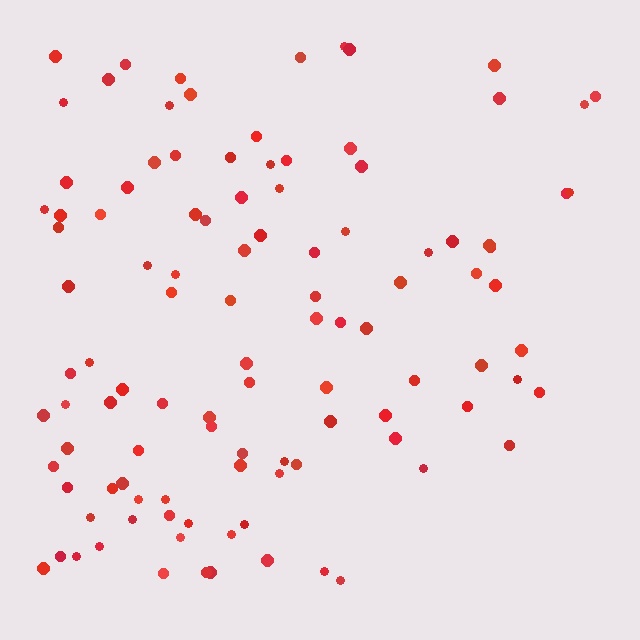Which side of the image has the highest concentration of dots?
The left.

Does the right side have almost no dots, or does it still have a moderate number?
Still a moderate number, just noticeably fewer than the left.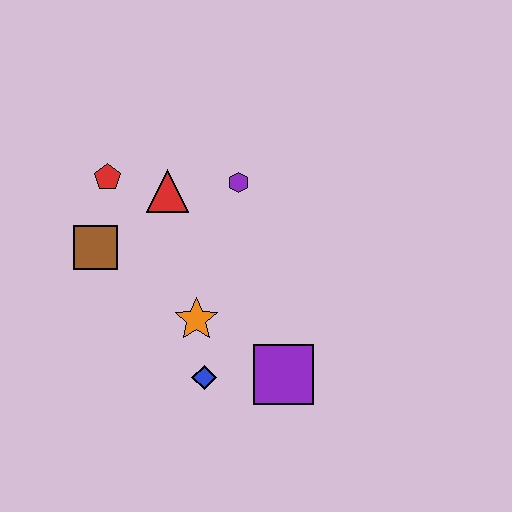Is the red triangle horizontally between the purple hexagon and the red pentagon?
Yes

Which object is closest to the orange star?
The blue diamond is closest to the orange star.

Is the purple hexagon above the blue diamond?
Yes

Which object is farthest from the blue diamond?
The red pentagon is farthest from the blue diamond.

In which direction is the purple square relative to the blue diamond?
The purple square is to the right of the blue diamond.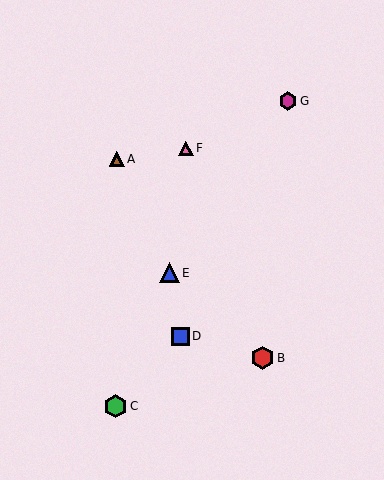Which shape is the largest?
The red hexagon (labeled B) is the largest.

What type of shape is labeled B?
Shape B is a red hexagon.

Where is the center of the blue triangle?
The center of the blue triangle is at (169, 273).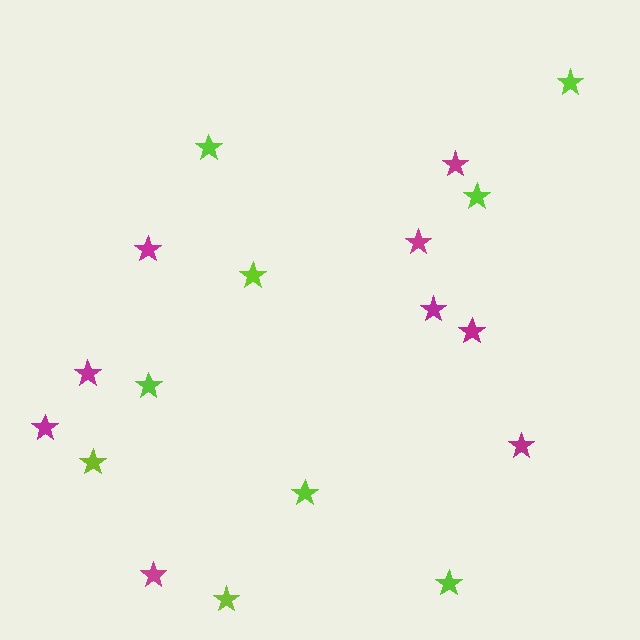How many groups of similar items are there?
There are 2 groups: one group of lime stars (9) and one group of magenta stars (9).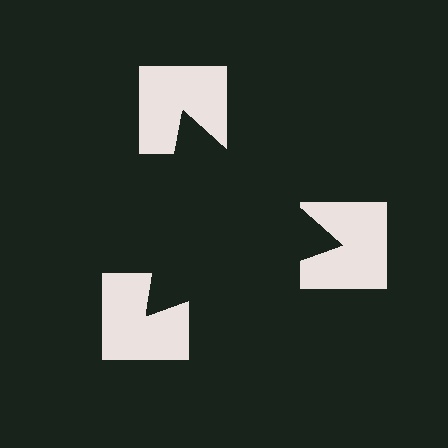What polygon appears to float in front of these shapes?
An illusory triangle — its edges are inferred from the aligned wedge cuts in the notched squares, not physically drawn.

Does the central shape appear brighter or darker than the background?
It typically appears slightly darker than the background, even though no actual brightness change is drawn.